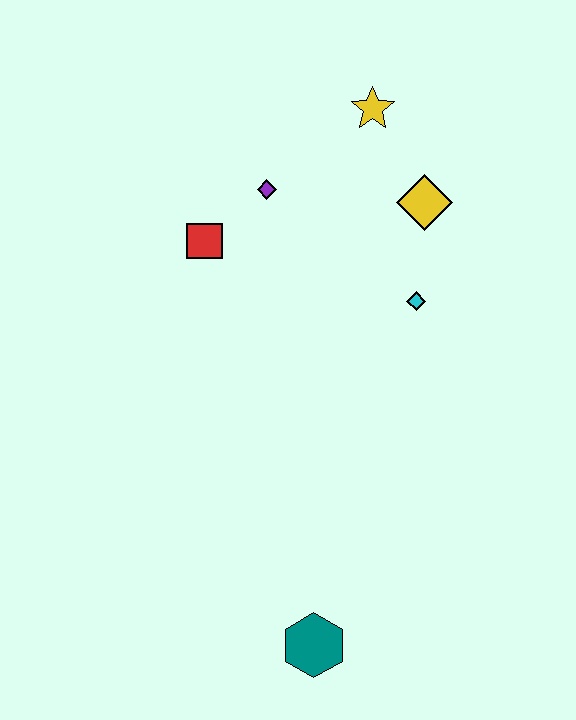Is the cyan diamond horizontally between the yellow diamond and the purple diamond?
Yes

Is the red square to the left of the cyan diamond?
Yes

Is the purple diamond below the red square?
No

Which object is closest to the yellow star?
The yellow diamond is closest to the yellow star.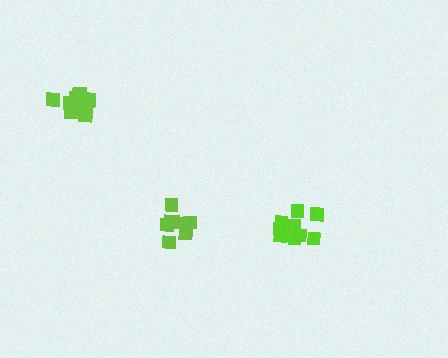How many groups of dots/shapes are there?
There are 3 groups.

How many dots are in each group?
Group 1: 11 dots, Group 2: 8 dots, Group 3: 12 dots (31 total).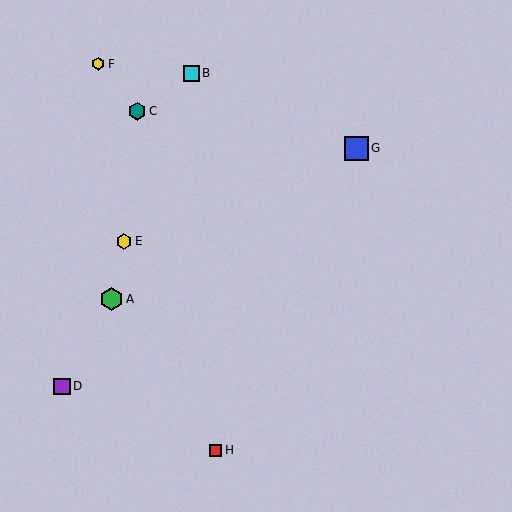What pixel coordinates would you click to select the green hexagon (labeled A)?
Click at (111, 299) to select the green hexagon A.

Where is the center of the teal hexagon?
The center of the teal hexagon is at (137, 111).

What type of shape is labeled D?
Shape D is a purple square.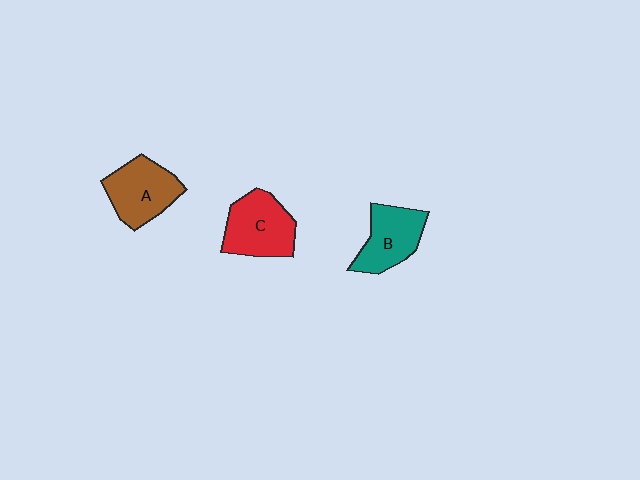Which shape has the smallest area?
Shape B (teal).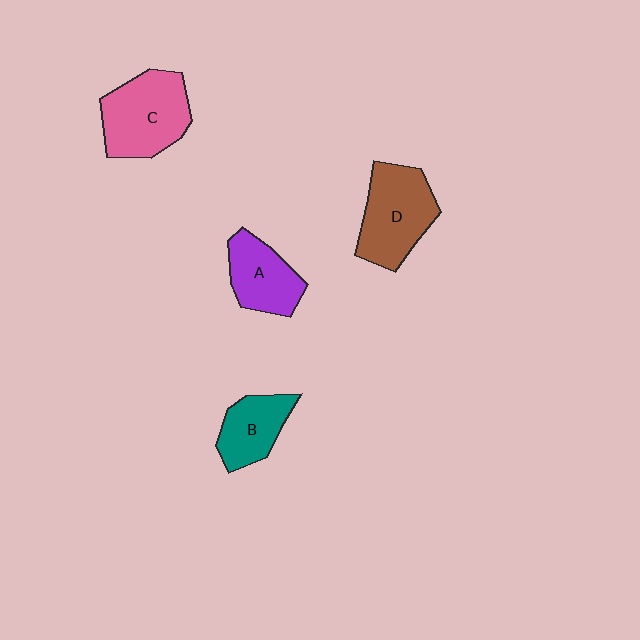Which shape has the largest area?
Shape C (pink).